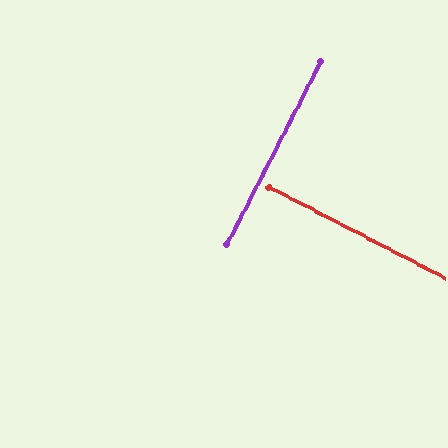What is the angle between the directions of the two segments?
Approximately 90 degrees.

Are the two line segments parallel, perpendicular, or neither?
Perpendicular — they meet at approximately 90°.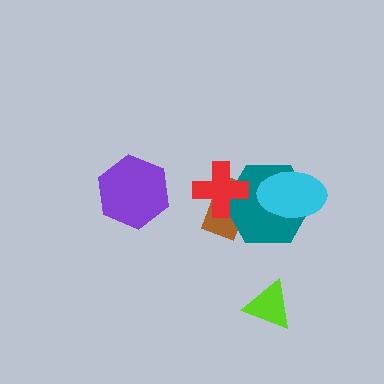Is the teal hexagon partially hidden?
Yes, it is partially covered by another shape.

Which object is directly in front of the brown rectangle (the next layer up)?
The teal hexagon is directly in front of the brown rectangle.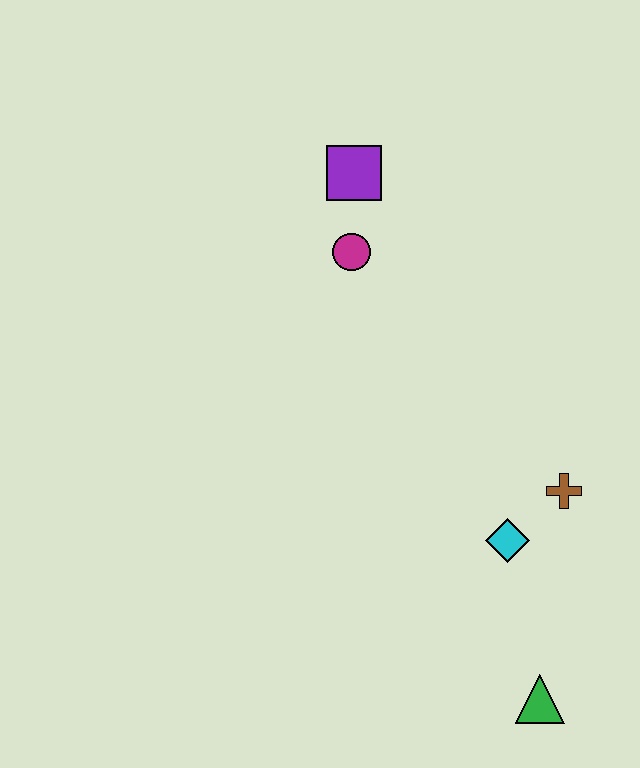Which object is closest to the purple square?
The magenta circle is closest to the purple square.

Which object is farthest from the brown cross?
The purple square is farthest from the brown cross.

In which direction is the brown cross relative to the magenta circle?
The brown cross is below the magenta circle.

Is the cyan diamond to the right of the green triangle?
No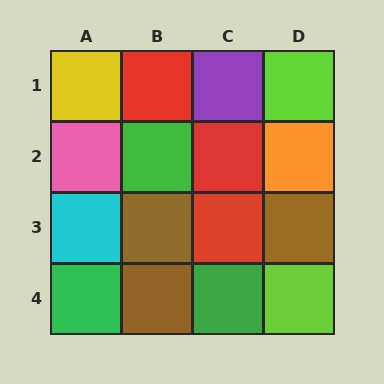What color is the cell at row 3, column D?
Brown.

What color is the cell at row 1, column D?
Lime.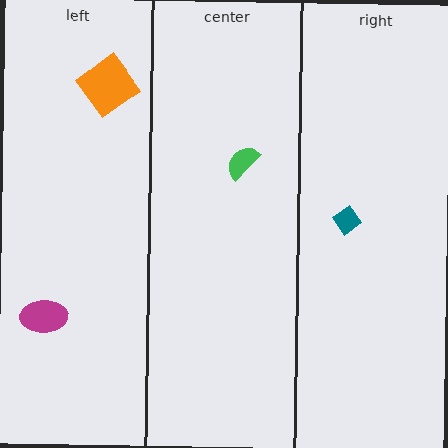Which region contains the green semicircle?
The center region.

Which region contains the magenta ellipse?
The left region.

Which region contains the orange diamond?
The left region.